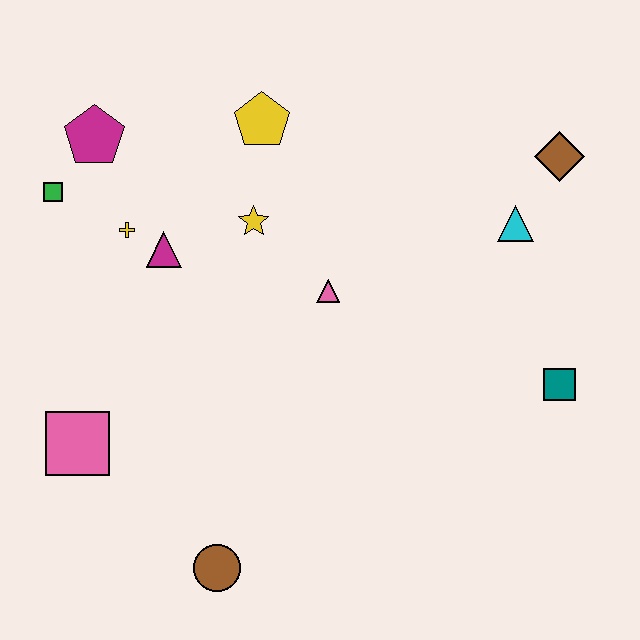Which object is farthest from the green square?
The teal square is farthest from the green square.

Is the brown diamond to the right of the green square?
Yes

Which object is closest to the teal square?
The cyan triangle is closest to the teal square.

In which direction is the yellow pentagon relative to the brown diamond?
The yellow pentagon is to the left of the brown diamond.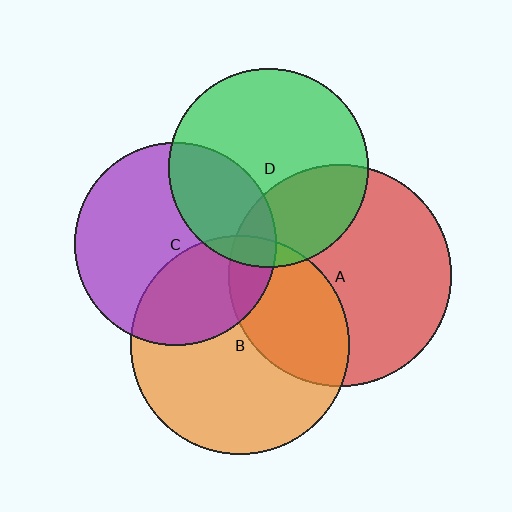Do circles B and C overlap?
Yes.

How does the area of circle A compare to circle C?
Approximately 1.2 times.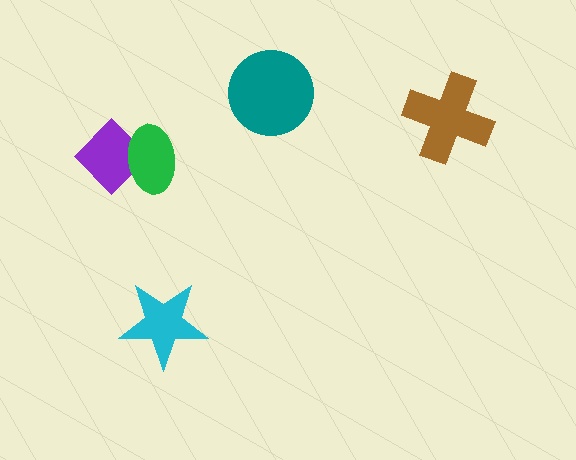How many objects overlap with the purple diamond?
1 object overlaps with the purple diamond.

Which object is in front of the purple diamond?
The green ellipse is in front of the purple diamond.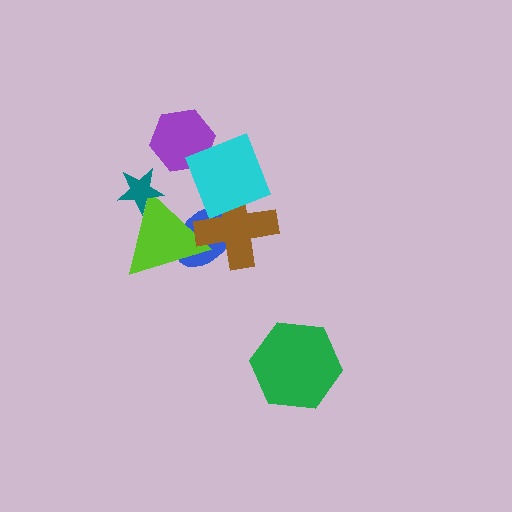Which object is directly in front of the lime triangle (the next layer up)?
The brown cross is directly in front of the lime triangle.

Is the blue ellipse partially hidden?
Yes, it is partially covered by another shape.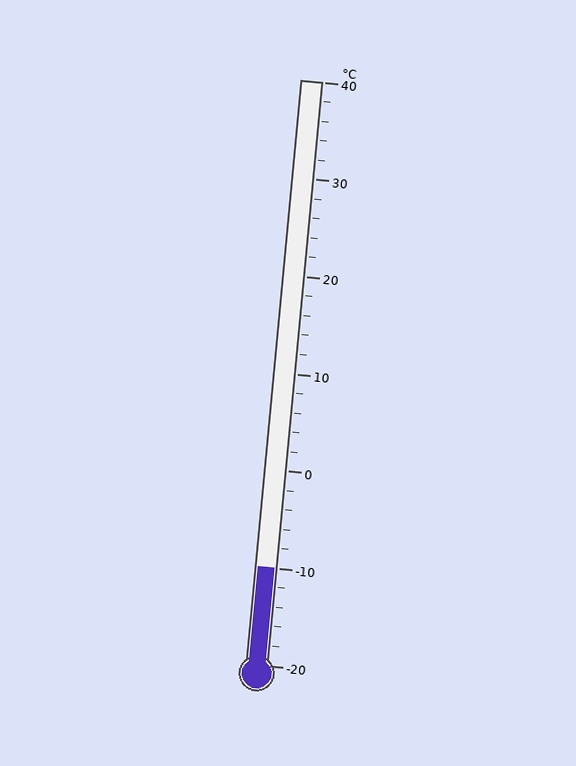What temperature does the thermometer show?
The thermometer shows approximately -10°C.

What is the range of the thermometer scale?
The thermometer scale ranges from -20°C to 40°C.